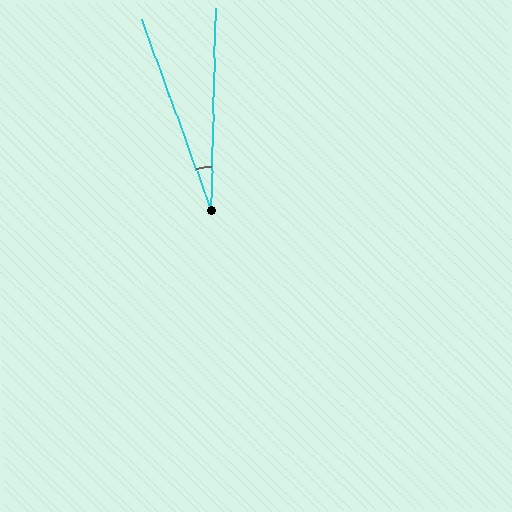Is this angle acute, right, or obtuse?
It is acute.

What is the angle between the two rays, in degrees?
Approximately 21 degrees.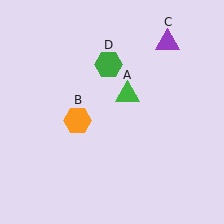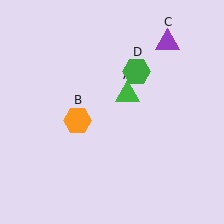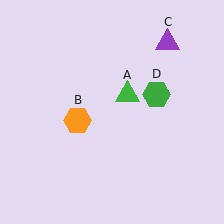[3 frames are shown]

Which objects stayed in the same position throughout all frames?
Green triangle (object A) and orange hexagon (object B) and purple triangle (object C) remained stationary.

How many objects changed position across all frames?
1 object changed position: green hexagon (object D).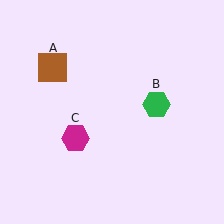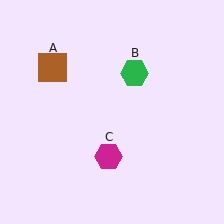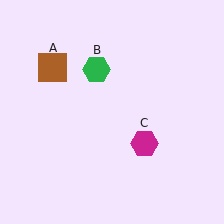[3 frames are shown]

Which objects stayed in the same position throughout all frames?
Brown square (object A) remained stationary.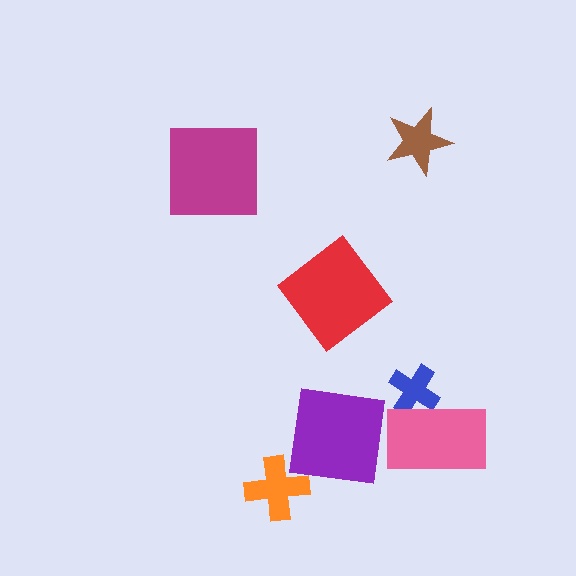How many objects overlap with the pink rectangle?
1 object overlaps with the pink rectangle.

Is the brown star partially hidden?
No, no other shape covers it.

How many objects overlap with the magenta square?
0 objects overlap with the magenta square.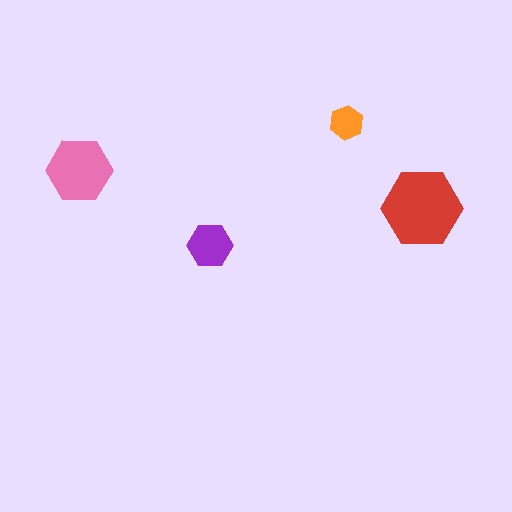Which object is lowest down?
The purple hexagon is bottommost.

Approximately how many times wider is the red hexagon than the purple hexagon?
About 2 times wider.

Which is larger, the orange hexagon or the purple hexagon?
The purple one.